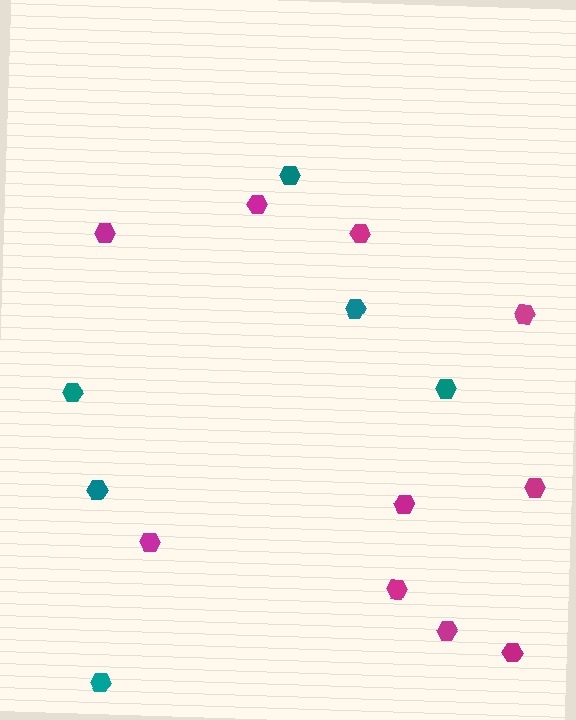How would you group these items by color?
There are 2 groups: one group of teal hexagons (6) and one group of magenta hexagons (10).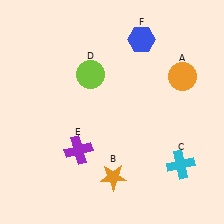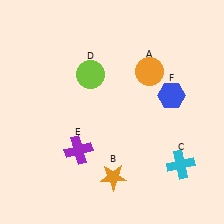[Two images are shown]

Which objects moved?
The objects that moved are: the orange circle (A), the blue hexagon (F).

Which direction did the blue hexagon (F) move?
The blue hexagon (F) moved down.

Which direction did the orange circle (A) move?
The orange circle (A) moved left.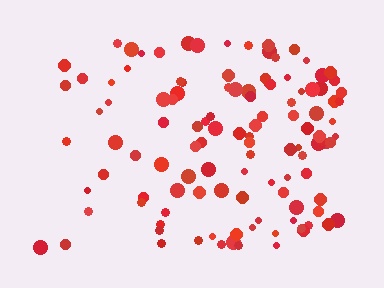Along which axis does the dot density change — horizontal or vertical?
Horizontal.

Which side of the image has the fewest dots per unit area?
The left.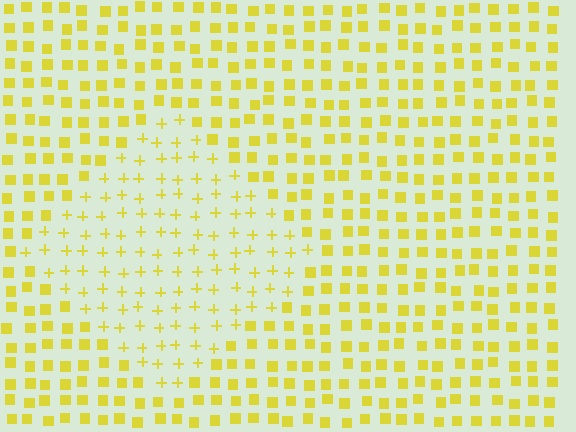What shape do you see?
I see a diamond.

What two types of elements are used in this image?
The image uses plus signs inside the diamond region and squares outside it.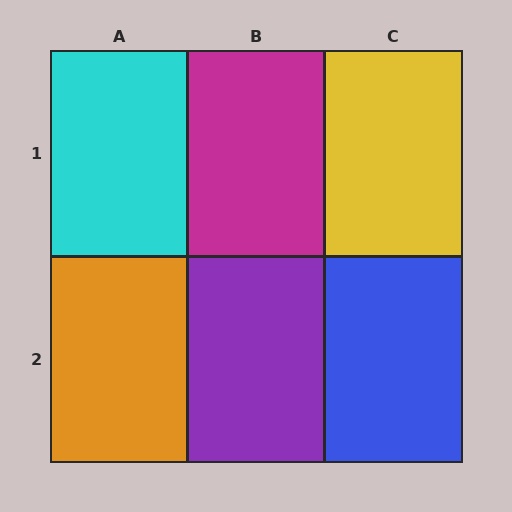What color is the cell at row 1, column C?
Yellow.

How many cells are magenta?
1 cell is magenta.